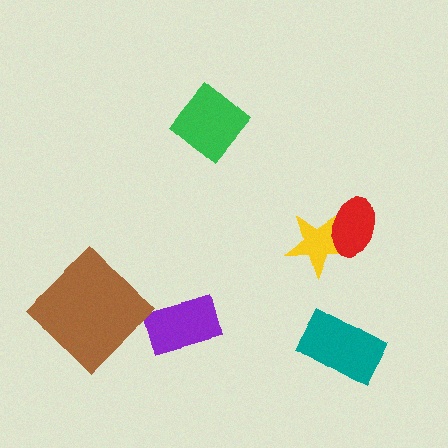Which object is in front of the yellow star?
The red ellipse is in front of the yellow star.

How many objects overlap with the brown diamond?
0 objects overlap with the brown diamond.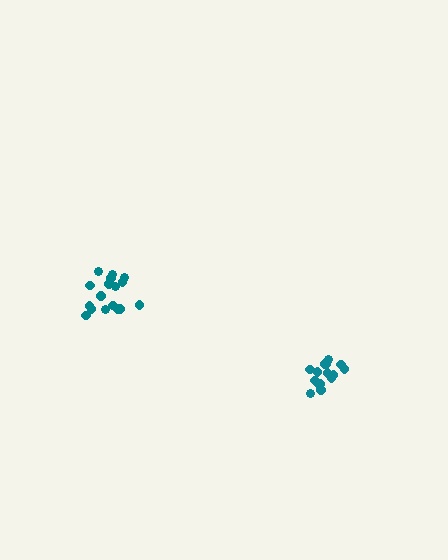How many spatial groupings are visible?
There are 2 spatial groupings.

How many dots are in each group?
Group 1: 17 dots, Group 2: 15 dots (32 total).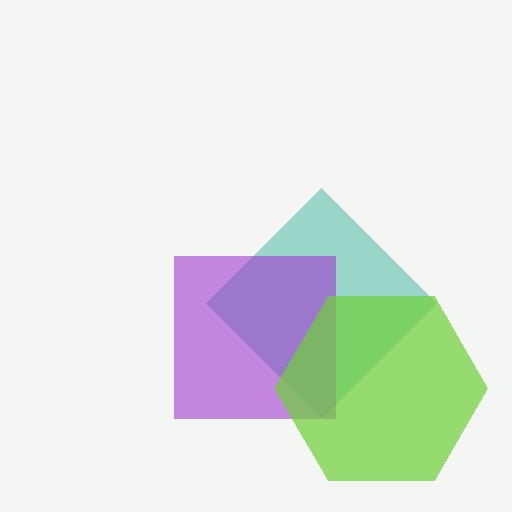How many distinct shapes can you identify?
There are 3 distinct shapes: a teal diamond, a purple square, a lime hexagon.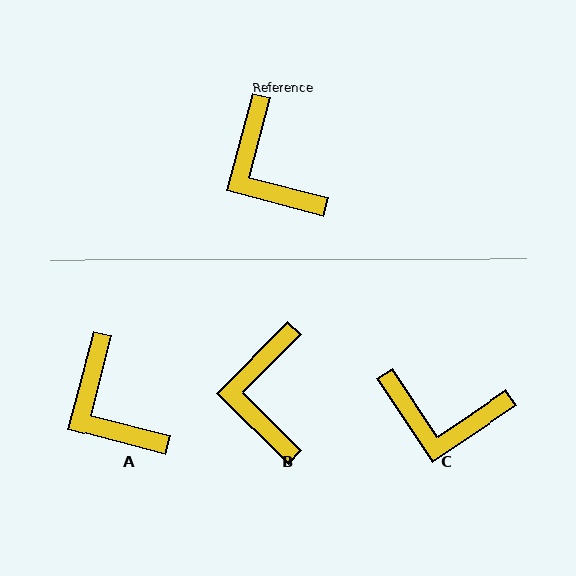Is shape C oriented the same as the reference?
No, it is off by about 48 degrees.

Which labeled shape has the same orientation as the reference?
A.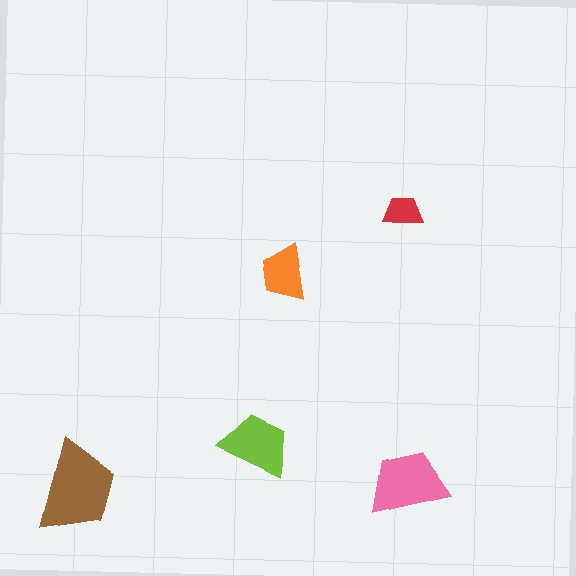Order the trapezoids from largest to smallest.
the brown one, the pink one, the lime one, the orange one, the red one.